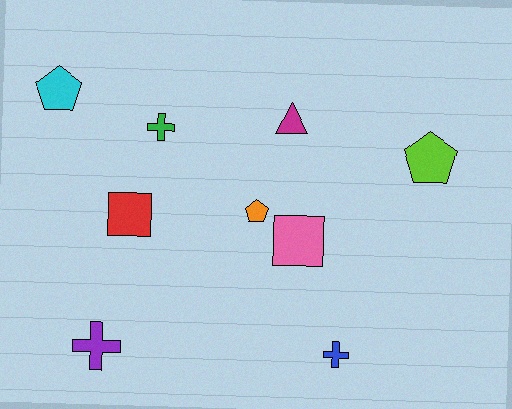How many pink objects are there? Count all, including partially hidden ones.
There is 1 pink object.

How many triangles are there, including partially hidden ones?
There is 1 triangle.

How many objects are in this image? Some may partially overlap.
There are 9 objects.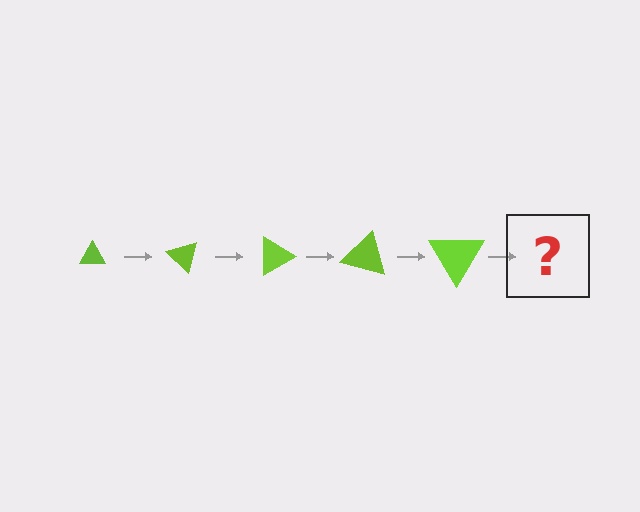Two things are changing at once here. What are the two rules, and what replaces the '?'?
The two rules are that the triangle grows larger each step and it rotates 45 degrees each step. The '?' should be a triangle, larger than the previous one and rotated 225 degrees from the start.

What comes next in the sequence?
The next element should be a triangle, larger than the previous one and rotated 225 degrees from the start.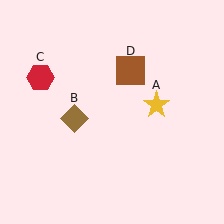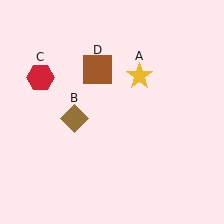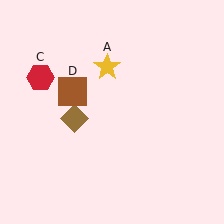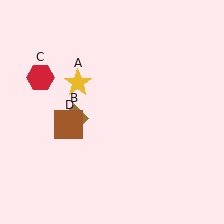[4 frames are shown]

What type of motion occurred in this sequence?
The yellow star (object A), brown square (object D) rotated counterclockwise around the center of the scene.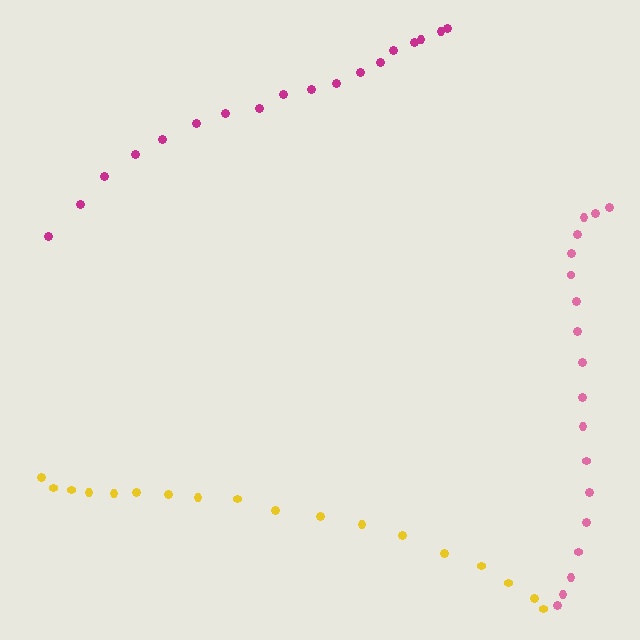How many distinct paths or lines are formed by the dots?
There are 3 distinct paths.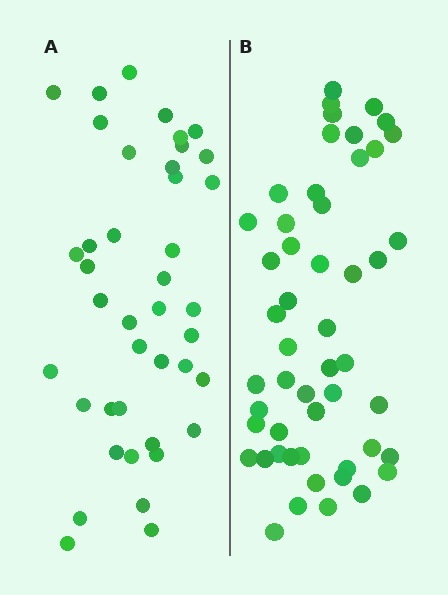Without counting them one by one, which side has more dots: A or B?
Region B (the right region) has more dots.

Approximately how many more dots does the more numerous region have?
Region B has roughly 10 or so more dots than region A.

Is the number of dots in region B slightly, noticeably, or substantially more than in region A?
Region B has only slightly more — the two regions are fairly close. The ratio is roughly 1.2 to 1.